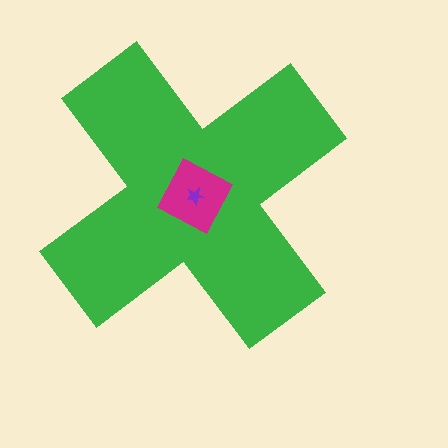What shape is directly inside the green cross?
The magenta diamond.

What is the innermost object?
The purple star.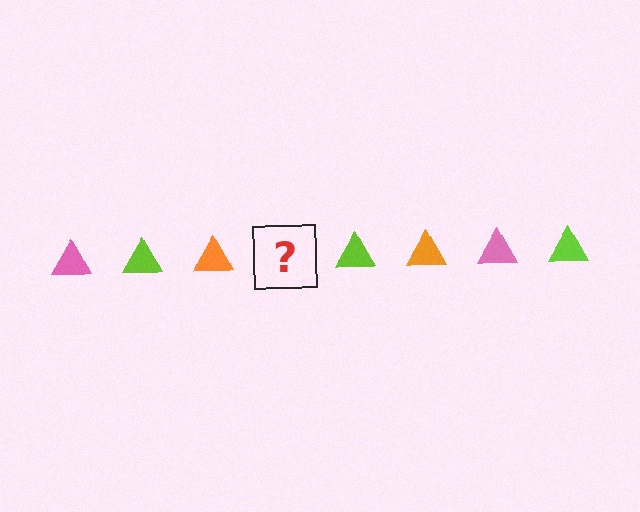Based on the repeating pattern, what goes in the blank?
The blank should be a pink triangle.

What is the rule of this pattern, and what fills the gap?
The rule is that the pattern cycles through pink, lime, orange triangles. The gap should be filled with a pink triangle.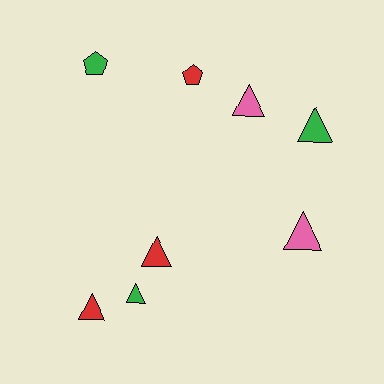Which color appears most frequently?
Red, with 3 objects.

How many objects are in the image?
There are 8 objects.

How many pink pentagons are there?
There are no pink pentagons.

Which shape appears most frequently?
Triangle, with 6 objects.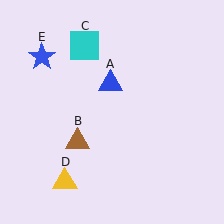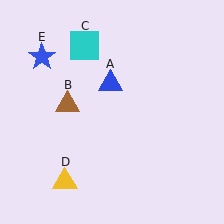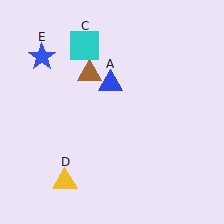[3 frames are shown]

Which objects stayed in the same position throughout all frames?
Blue triangle (object A) and cyan square (object C) and yellow triangle (object D) and blue star (object E) remained stationary.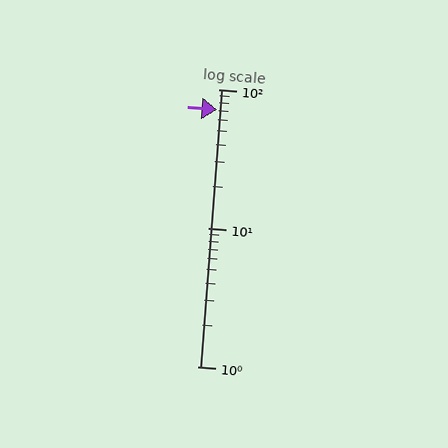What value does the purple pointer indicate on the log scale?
The pointer indicates approximately 71.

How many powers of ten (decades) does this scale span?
The scale spans 2 decades, from 1 to 100.